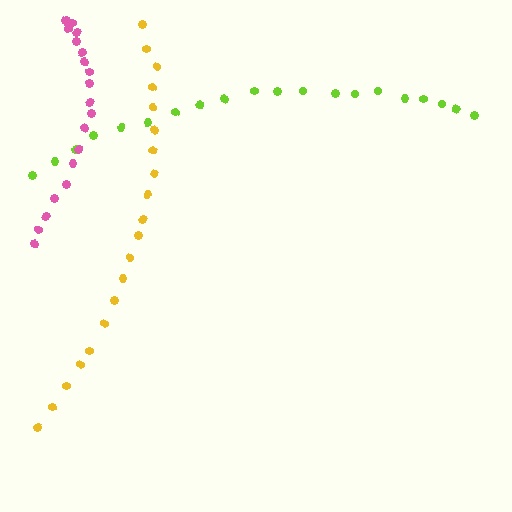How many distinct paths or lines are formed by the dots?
There are 3 distinct paths.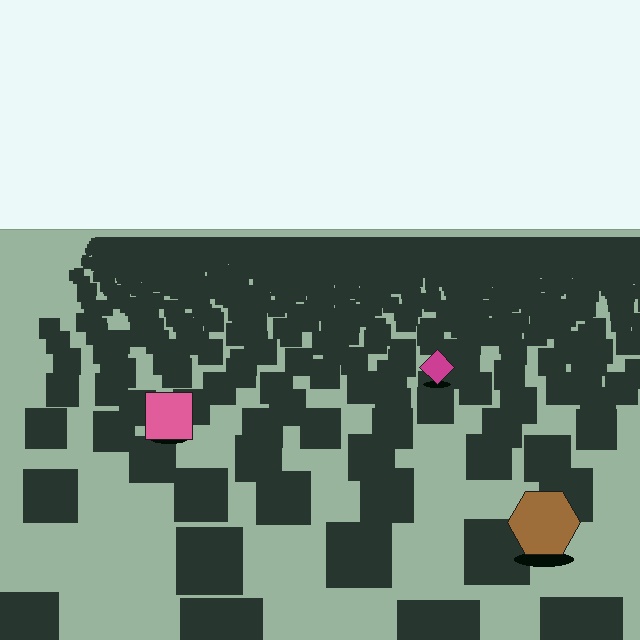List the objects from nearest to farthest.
From nearest to farthest: the brown hexagon, the pink square, the magenta diamond.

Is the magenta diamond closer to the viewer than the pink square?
No. The pink square is closer — you can tell from the texture gradient: the ground texture is coarser near it.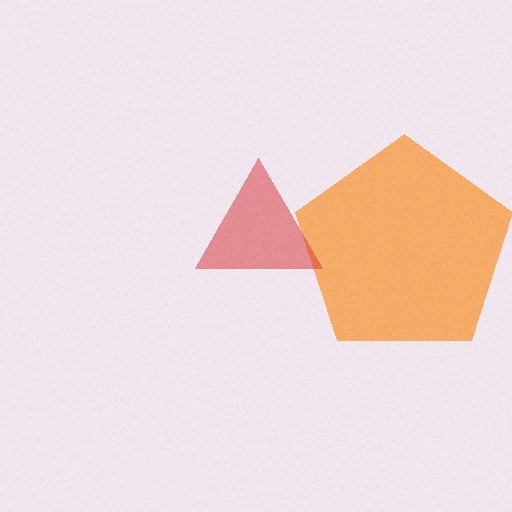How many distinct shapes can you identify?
There are 2 distinct shapes: an orange pentagon, a red triangle.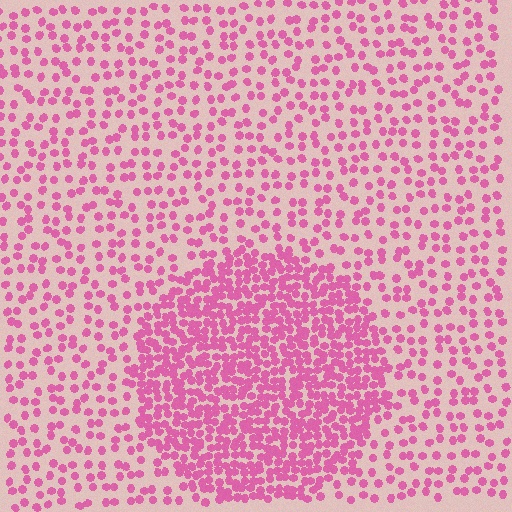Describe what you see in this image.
The image contains small pink elements arranged at two different densities. A circle-shaped region is visible where the elements are more densely packed than the surrounding area.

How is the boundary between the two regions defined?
The boundary is defined by a change in element density (approximately 2.4x ratio). All elements are the same color, size, and shape.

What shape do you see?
I see a circle.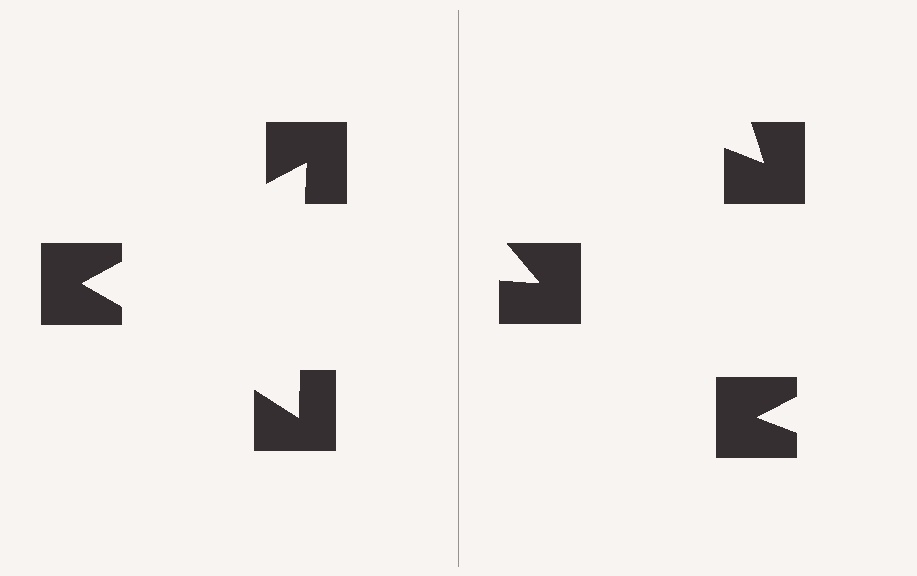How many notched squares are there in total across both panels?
6 — 3 on each side.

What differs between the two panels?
The notched squares are positioned identically on both sides; only the wedge orientations differ. On the left they align to a triangle; on the right they are misaligned.